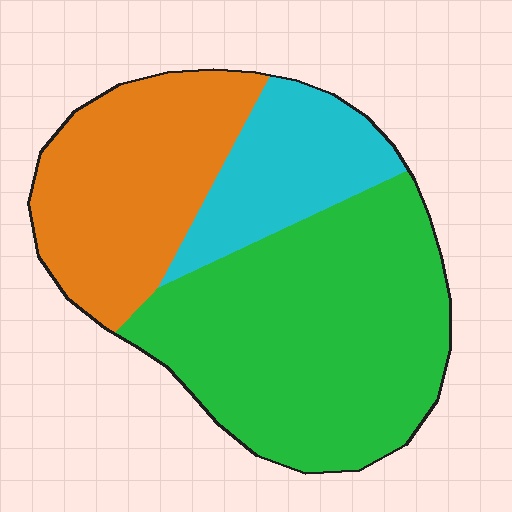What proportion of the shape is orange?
Orange takes up about one third (1/3) of the shape.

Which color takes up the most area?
Green, at roughly 50%.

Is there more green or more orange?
Green.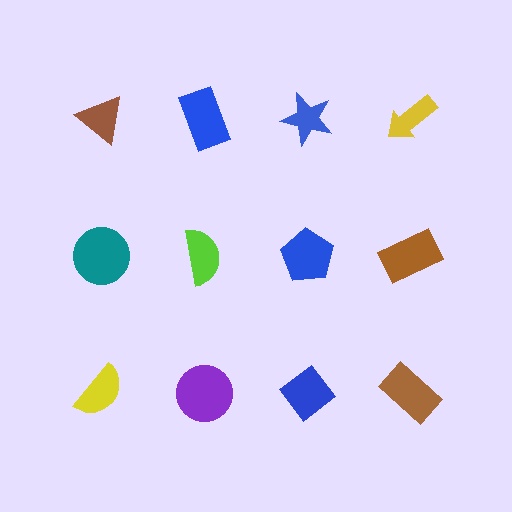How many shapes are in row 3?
4 shapes.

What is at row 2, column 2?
A lime semicircle.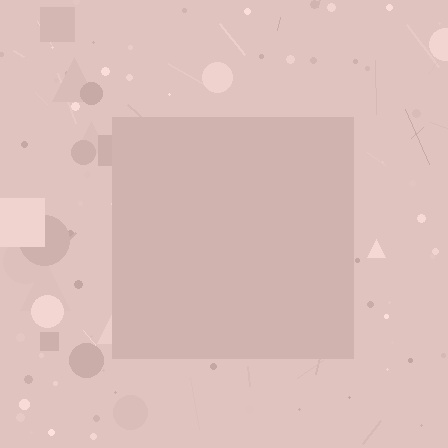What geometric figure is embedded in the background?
A square is embedded in the background.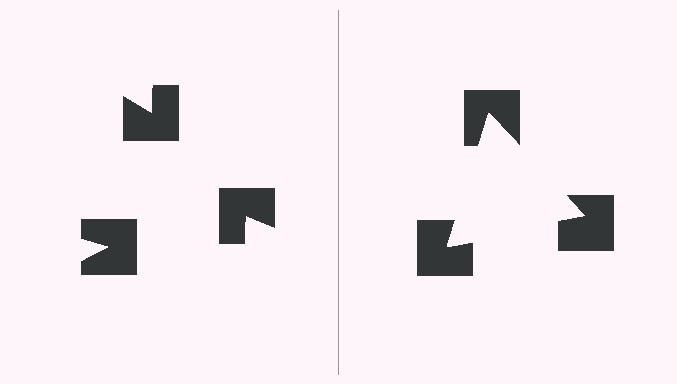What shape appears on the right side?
An illusory triangle.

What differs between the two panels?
The notched squares are positioned identically on both sides; only the wedge orientations differ. On the right they align to a triangle; on the left they are misaligned.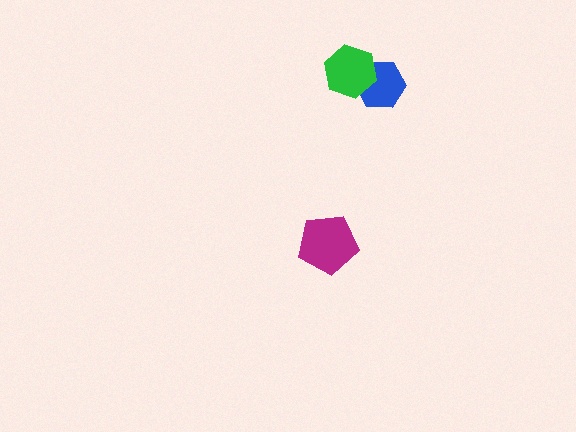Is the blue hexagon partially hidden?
Yes, it is partially covered by another shape.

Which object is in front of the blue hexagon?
The green hexagon is in front of the blue hexagon.